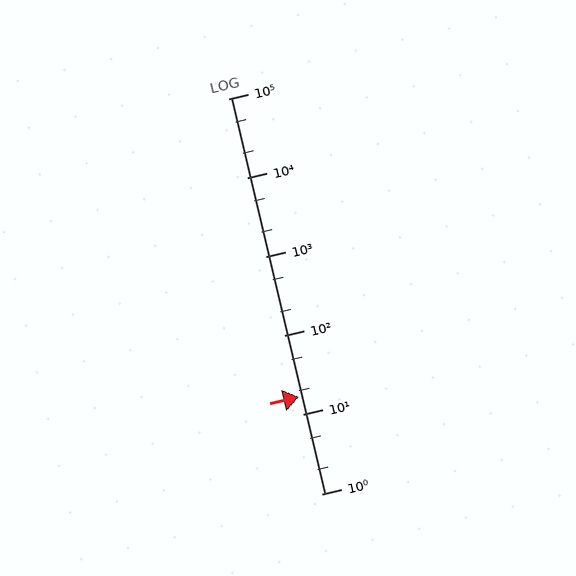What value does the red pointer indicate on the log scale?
The pointer indicates approximately 17.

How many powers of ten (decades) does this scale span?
The scale spans 5 decades, from 1 to 100000.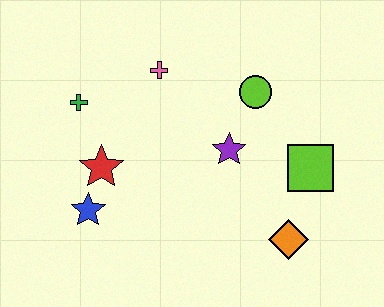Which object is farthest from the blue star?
The lime square is farthest from the blue star.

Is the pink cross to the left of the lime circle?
Yes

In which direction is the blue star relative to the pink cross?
The blue star is below the pink cross.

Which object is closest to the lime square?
The orange diamond is closest to the lime square.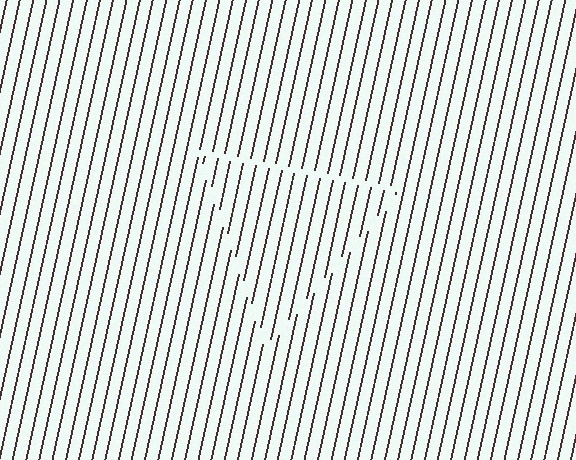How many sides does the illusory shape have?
3 sides — the line-ends trace a triangle.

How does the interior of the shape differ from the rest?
The interior of the shape contains the same grating, shifted by half a period — the contour is defined by the phase discontinuity where line-ends from the inner and outer gratings abut.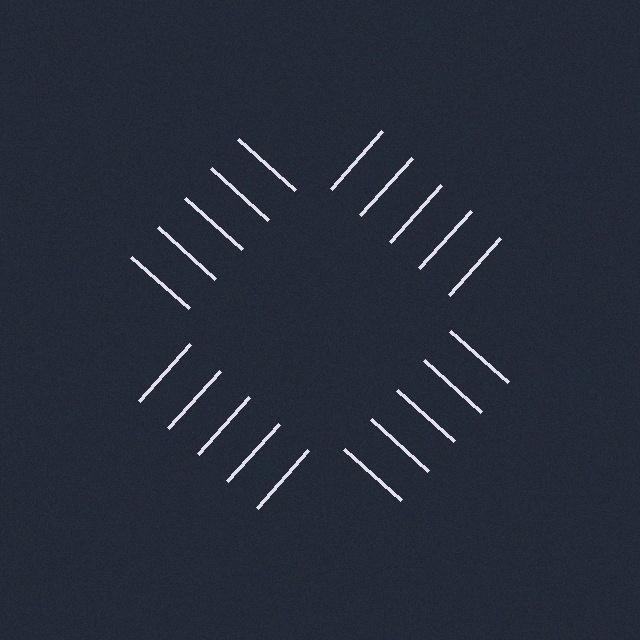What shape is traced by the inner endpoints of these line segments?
An illusory square — the line segments terminate on its edges but no continuous stroke is drawn.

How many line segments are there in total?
20 — 5 along each of the 4 edges.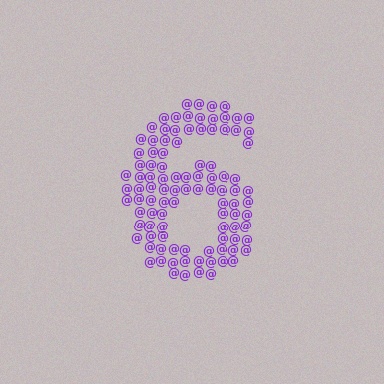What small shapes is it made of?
It is made of small at signs.